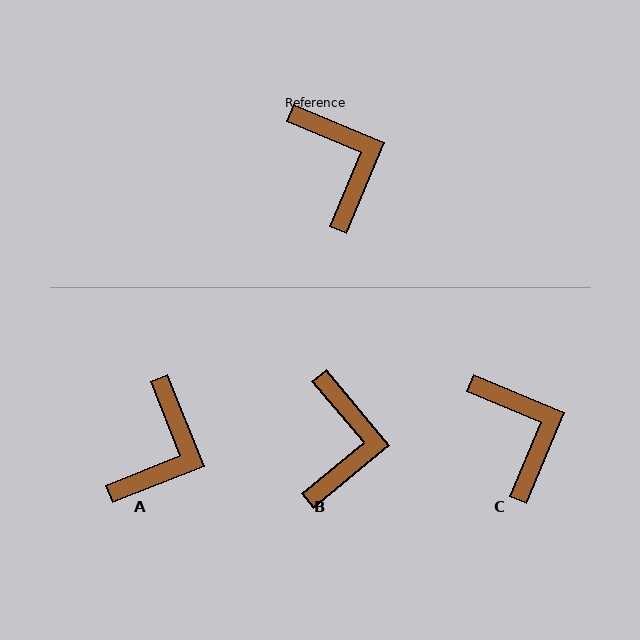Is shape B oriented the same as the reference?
No, it is off by about 27 degrees.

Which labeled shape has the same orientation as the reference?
C.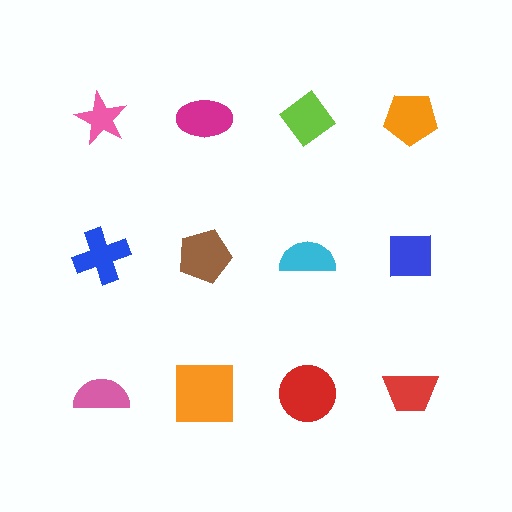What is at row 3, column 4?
A red trapezoid.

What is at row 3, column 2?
An orange square.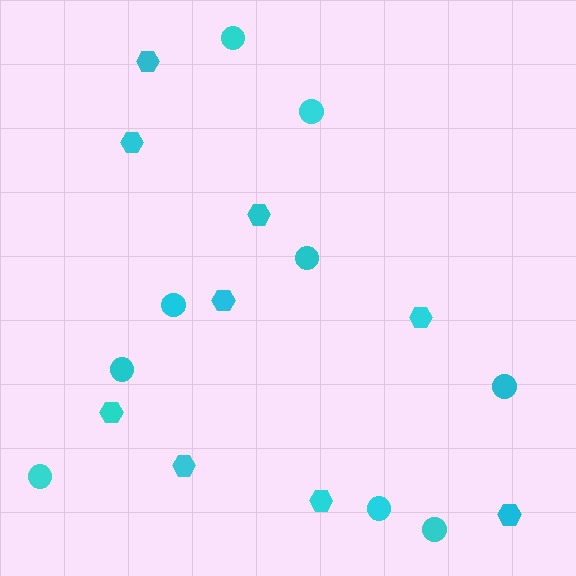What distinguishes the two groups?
There are 2 groups: one group of hexagons (9) and one group of circles (9).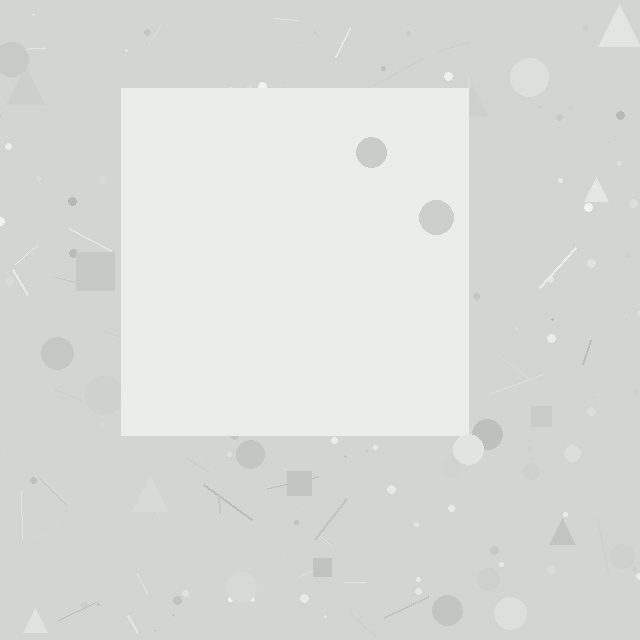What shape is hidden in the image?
A square is hidden in the image.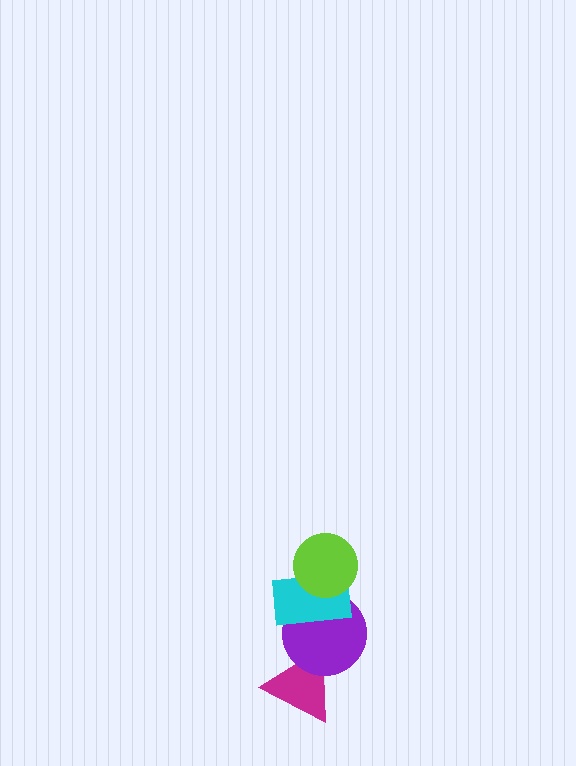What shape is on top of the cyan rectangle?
The lime circle is on top of the cyan rectangle.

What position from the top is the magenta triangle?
The magenta triangle is 4th from the top.